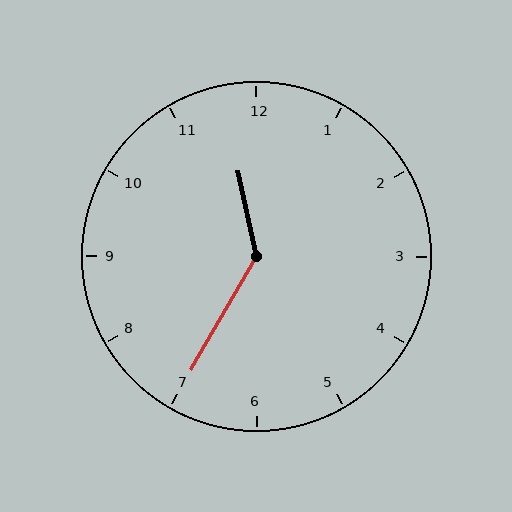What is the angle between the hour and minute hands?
Approximately 138 degrees.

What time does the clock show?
11:35.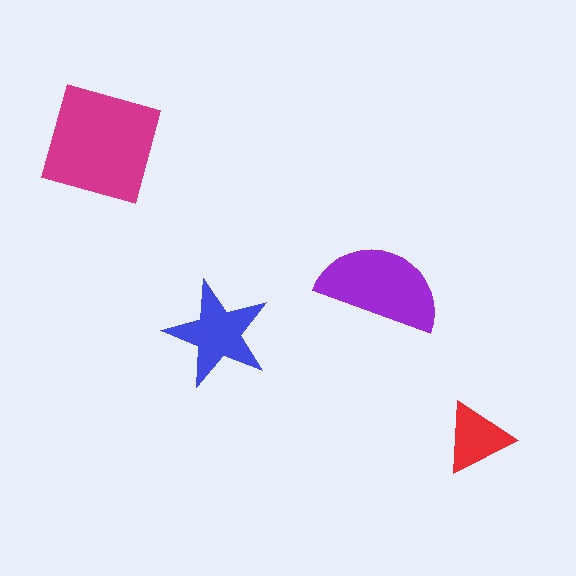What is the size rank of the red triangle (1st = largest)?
4th.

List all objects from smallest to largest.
The red triangle, the blue star, the purple semicircle, the magenta square.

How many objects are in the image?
There are 4 objects in the image.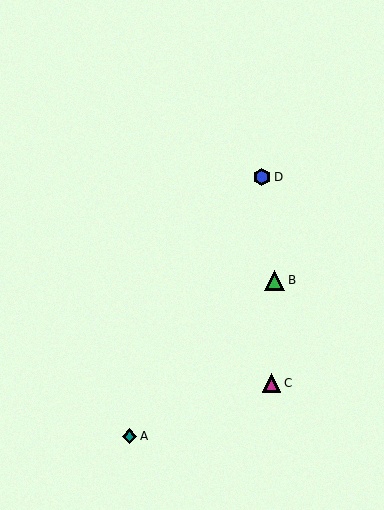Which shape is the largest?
The green triangle (labeled B) is the largest.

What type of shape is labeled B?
Shape B is a green triangle.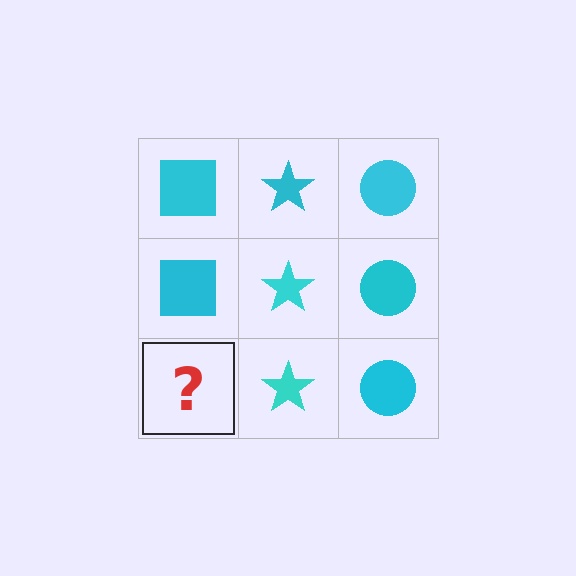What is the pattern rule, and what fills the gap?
The rule is that each column has a consistent shape. The gap should be filled with a cyan square.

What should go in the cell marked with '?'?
The missing cell should contain a cyan square.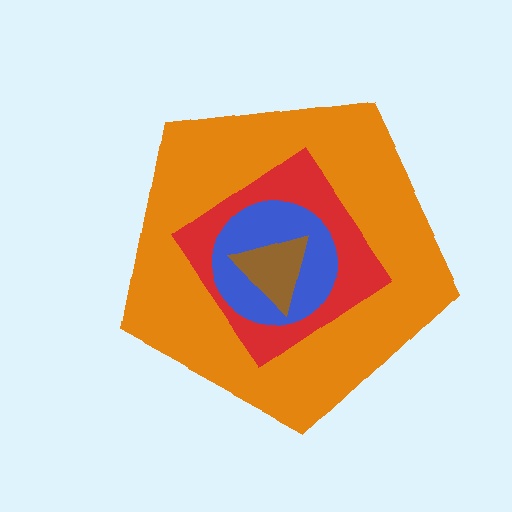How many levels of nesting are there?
4.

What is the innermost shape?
The brown triangle.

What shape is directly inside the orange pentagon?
The red diamond.